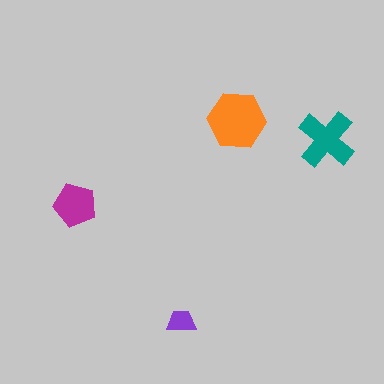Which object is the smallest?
The purple trapezoid.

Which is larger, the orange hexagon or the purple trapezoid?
The orange hexagon.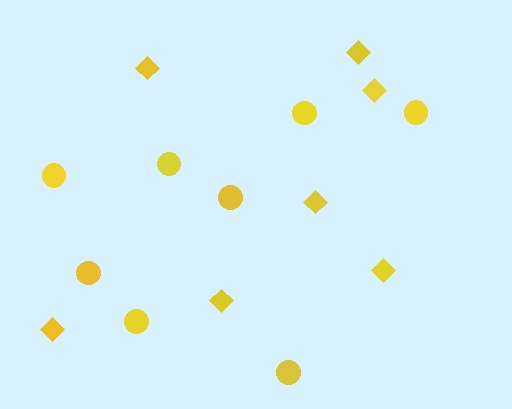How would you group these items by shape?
There are 2 groups: one group of diamonds (7) and one group of circles (8).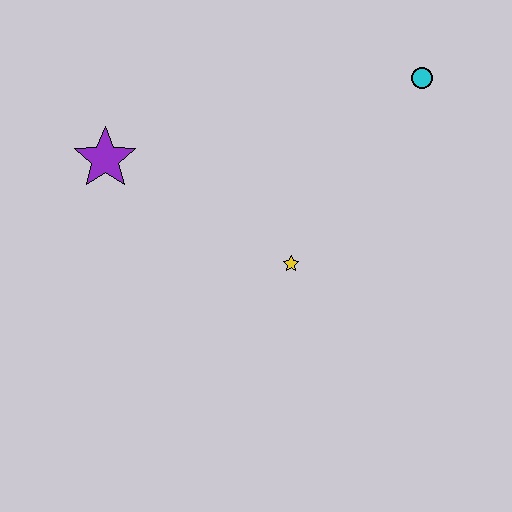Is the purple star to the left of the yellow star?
Yes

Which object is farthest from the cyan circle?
The purple star is farthest from the cyan circle.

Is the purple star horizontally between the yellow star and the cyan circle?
No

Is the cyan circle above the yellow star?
Yes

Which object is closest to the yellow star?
The purple star is closest to the yellow star.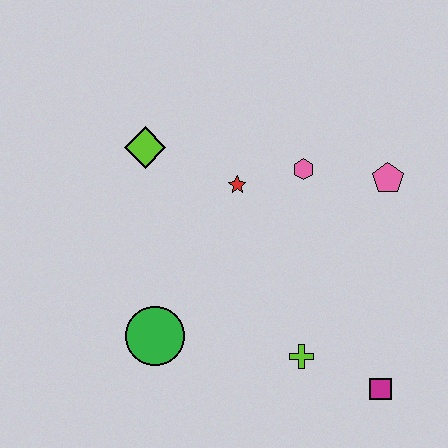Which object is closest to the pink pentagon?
The pink hexagon is closest to the pink pentagon.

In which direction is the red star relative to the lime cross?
The red star is above the lime cross.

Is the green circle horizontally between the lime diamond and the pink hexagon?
Yes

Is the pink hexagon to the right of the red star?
Yes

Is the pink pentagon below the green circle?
No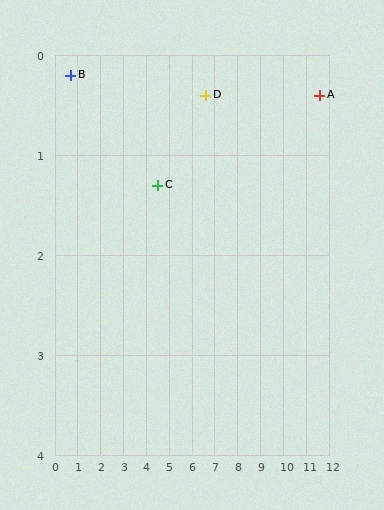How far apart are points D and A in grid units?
Points D and A are about 5.0 grid units apart.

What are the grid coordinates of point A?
Point A is at approximately (11.6, 0.4).